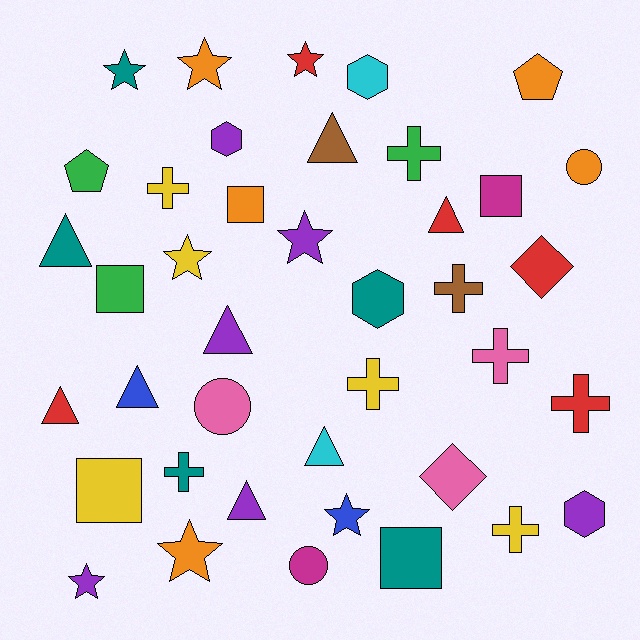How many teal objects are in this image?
There are 5 teal objects.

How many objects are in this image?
There are 40 objects.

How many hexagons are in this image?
There are 4 hexagons.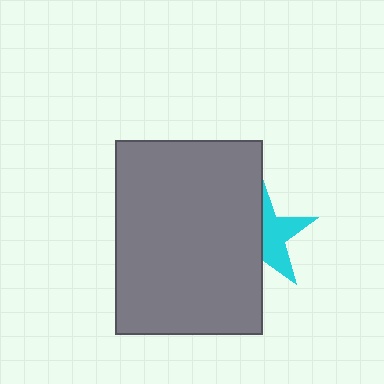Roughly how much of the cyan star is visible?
About half of it is visible (roughly 46%).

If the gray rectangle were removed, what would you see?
You would see the complete cyan star.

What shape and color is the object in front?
The object in front is a gray rectangle.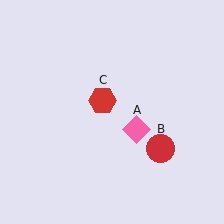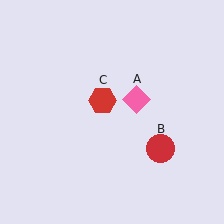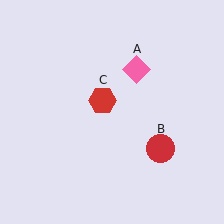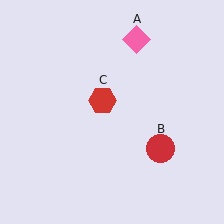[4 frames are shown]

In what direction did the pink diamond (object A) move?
The pink diamond (object A) moved up.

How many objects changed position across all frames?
1 object changed position: pink diamond (object A).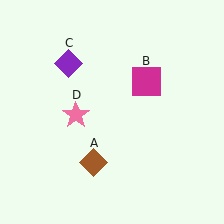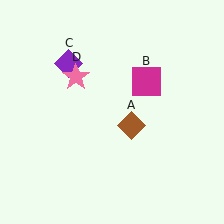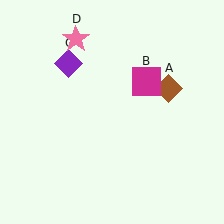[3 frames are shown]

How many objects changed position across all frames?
2 objects changed position: brown diamond (object A), pink star (object D).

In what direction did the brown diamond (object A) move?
The brown diamond (object A) moved up and to the right.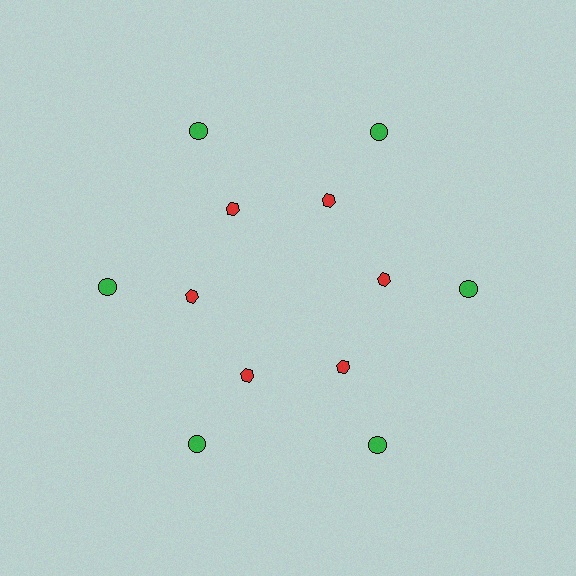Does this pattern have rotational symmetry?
Yes, this pattern has 6-fold rotational symmetry. It looks the same after rotating 60 degrees around the center.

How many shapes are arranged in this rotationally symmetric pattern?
There are 12 shapes, arranged in 6 groups of 2.